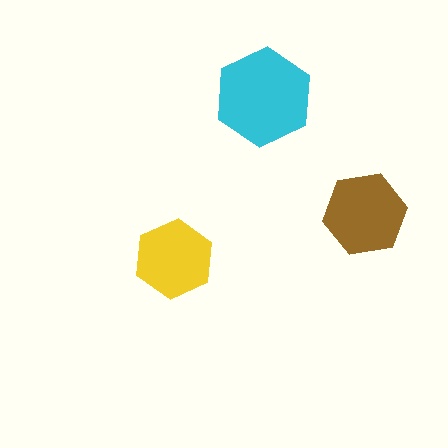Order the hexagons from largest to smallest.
the cyan one, the brown one, the yellow one.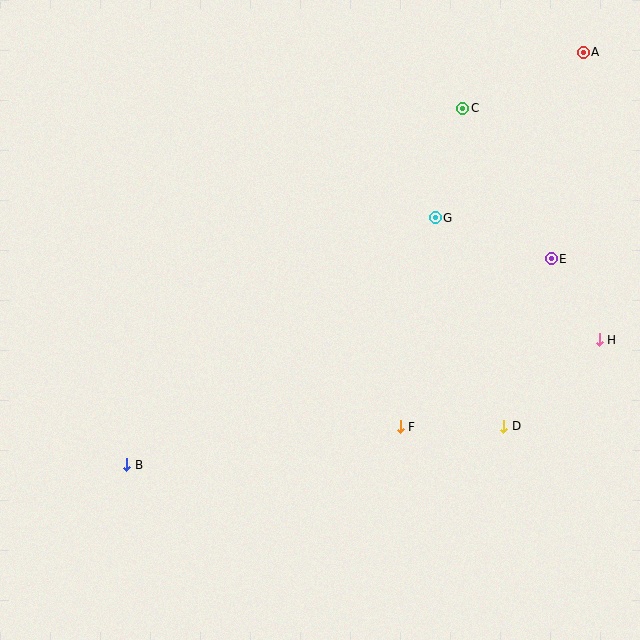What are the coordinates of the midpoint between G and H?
The midpoint between G and H is at (517, 279).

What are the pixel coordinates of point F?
Point F is at (400, 427).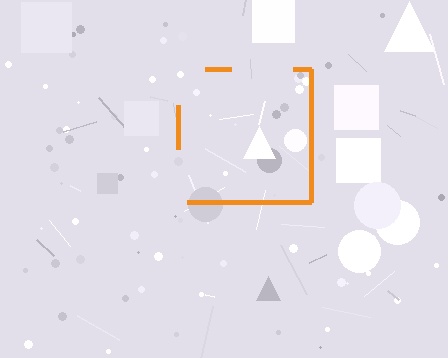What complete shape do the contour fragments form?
The contour fragments form a square.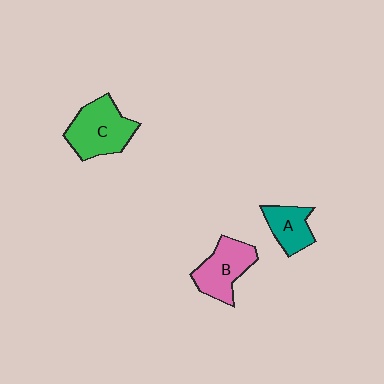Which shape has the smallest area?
Shape A (teal).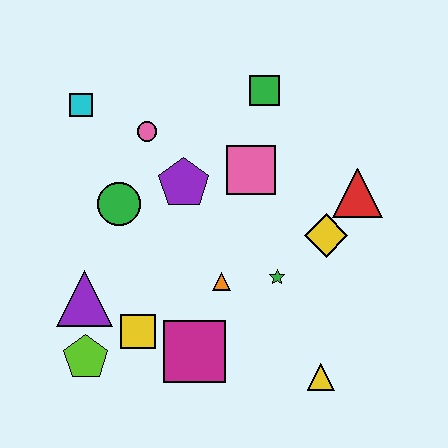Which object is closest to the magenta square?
The yellow square is closest to the magenta square.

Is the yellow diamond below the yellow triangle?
No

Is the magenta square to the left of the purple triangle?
No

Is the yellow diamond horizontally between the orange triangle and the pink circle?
No